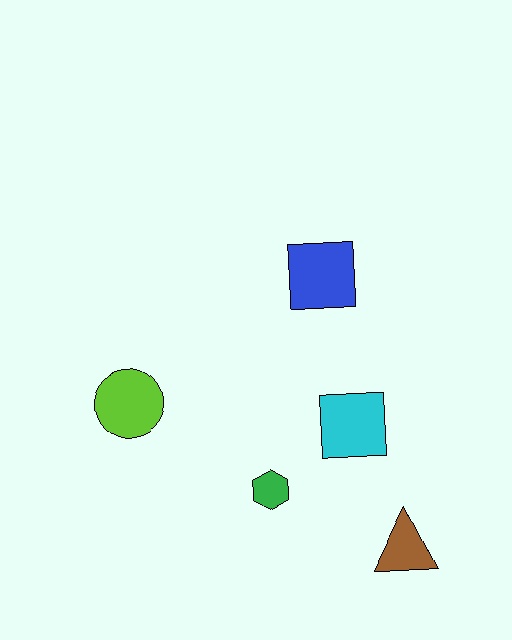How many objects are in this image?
There are 5 objects.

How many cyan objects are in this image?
There is 1 cyan object.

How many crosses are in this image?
There are no crosses.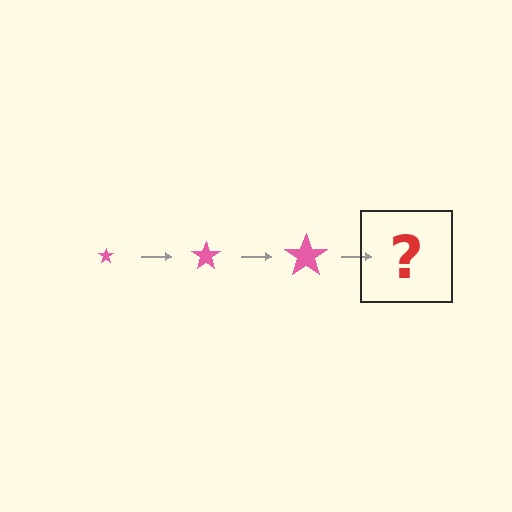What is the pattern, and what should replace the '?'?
The pattern is that the star gets progressively larger each step. The '?' should be a pink star, larger than the previous one.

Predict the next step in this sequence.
The next step is a pink star, larger than the previous one.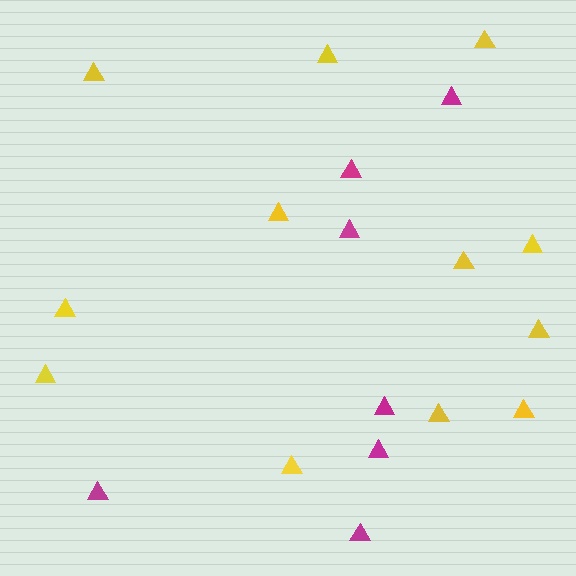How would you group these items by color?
There are 2 groups: one group of yellow triangles (12) and one group of magenta triangles (7).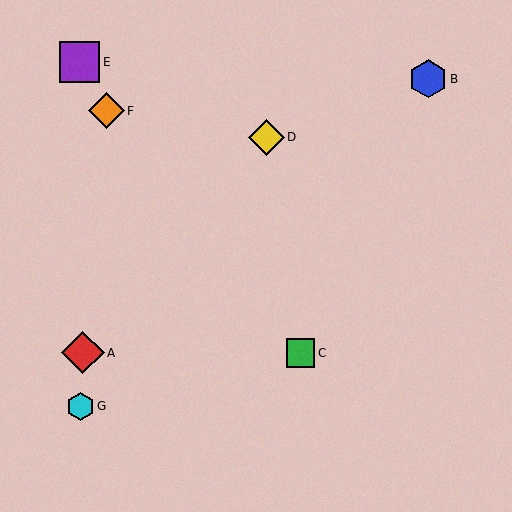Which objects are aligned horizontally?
Objects A, C are aligned horizontally.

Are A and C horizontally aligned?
Yes, both are at y≈353.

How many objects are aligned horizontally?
2 objects (A, C) are aligned horizontally.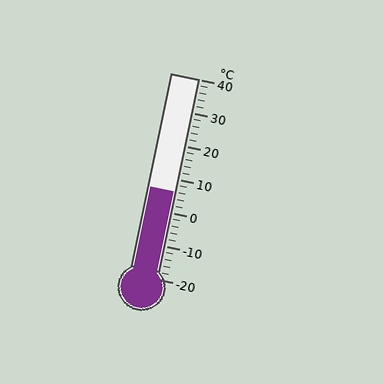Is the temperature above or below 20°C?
The temperature is below 20°C.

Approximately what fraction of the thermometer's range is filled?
The thermometer is filled to approximately 45% of its range.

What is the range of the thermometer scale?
The thermometer scale ranges from -20°C to 40°C.